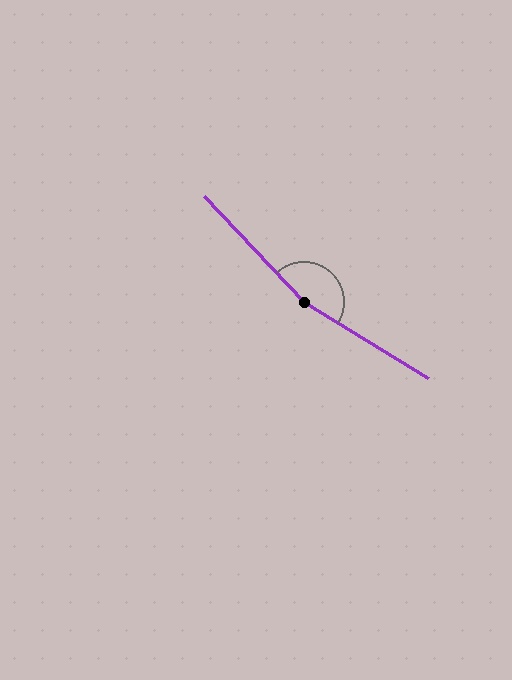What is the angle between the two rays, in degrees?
Approximately 165 degrees.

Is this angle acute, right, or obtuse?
It is obtuse.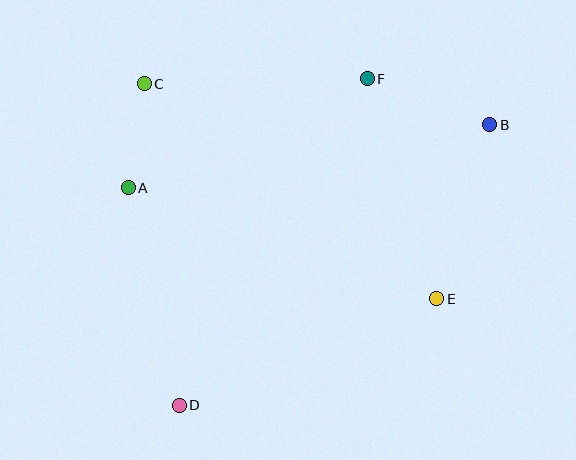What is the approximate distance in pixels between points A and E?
The distance between A and E is approximately 328 pixels.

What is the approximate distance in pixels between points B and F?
The distance between B and F is approximately 131 pixels.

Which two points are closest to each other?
Points A and C are closest to each other.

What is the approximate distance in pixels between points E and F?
The distance between E and F is approximately 231 pixels.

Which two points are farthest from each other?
Points B and D are farthest from each other.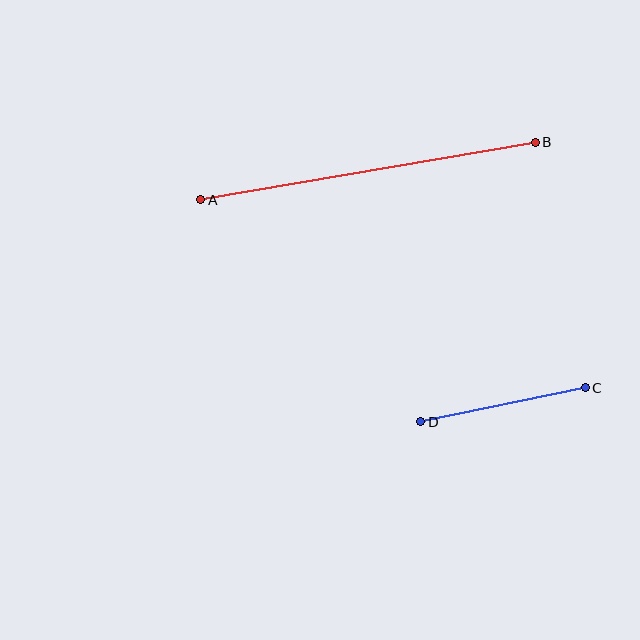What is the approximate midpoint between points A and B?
The midpoint is at approximately (368, 171) pixels.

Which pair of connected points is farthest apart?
Points A and B are farthest apart.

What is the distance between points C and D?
The distance is approximately 168 pixels.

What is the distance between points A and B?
The distance is approximately 340 pixels.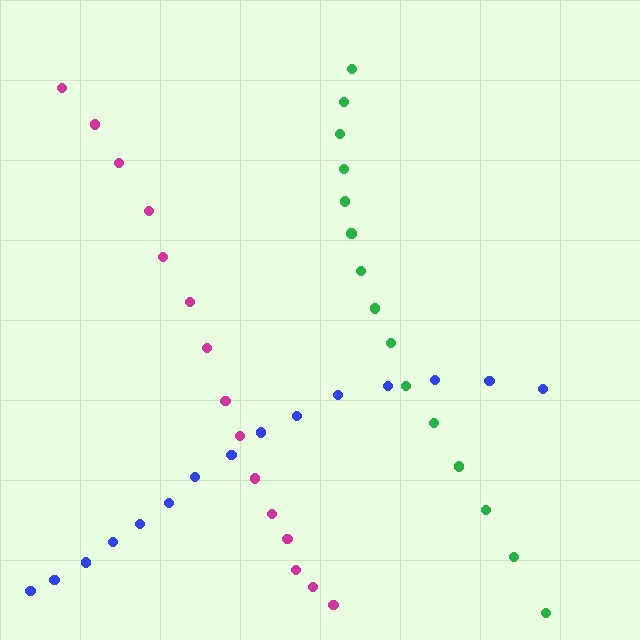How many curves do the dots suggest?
There are 3 distinct paths.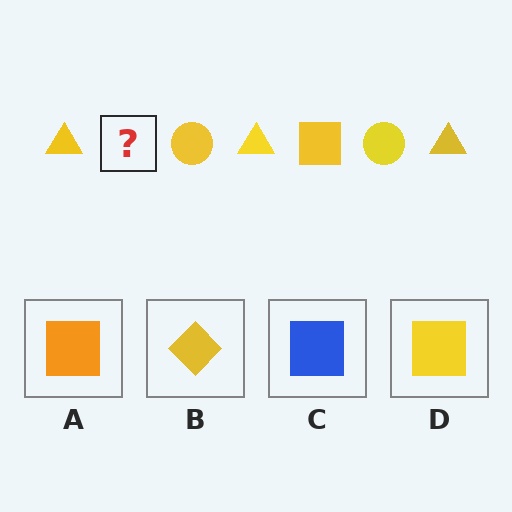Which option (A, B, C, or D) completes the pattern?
D.